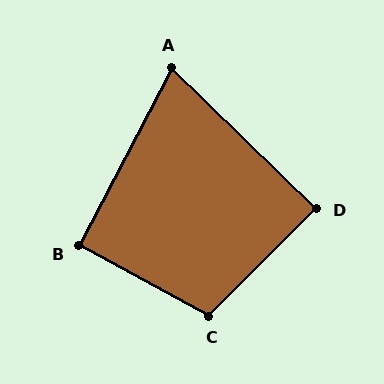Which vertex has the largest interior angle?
C, at approximately 106 degrees.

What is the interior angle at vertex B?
Approximately 91 degrees (approximately right).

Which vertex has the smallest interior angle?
A, at approximately 74 degrees.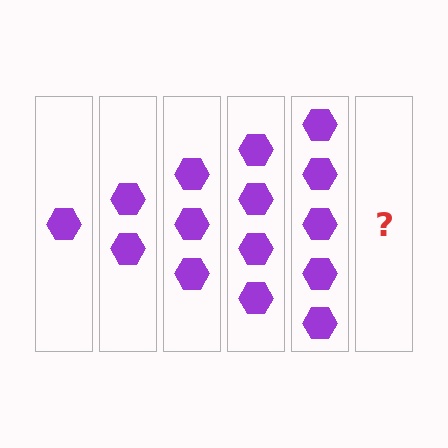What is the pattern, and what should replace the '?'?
The pattern is that each step adds one more hexagon. The '?' should be 6 hexagons.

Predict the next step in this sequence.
The next step is 6 hexagons.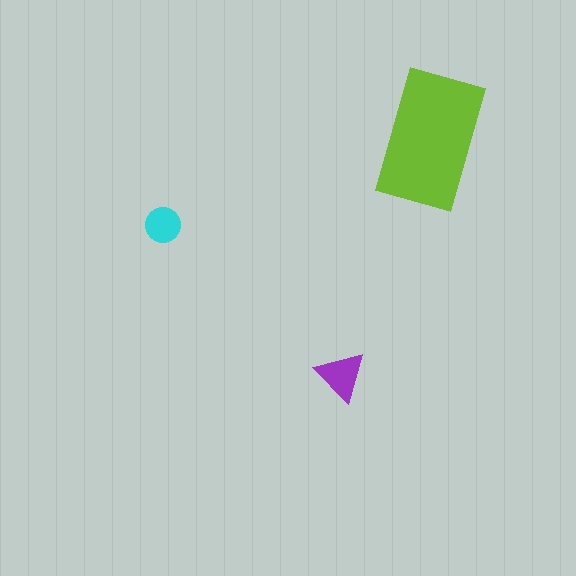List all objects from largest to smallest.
The lime rectangle, the purple triangle, the cyan circle.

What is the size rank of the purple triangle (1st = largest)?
2nd.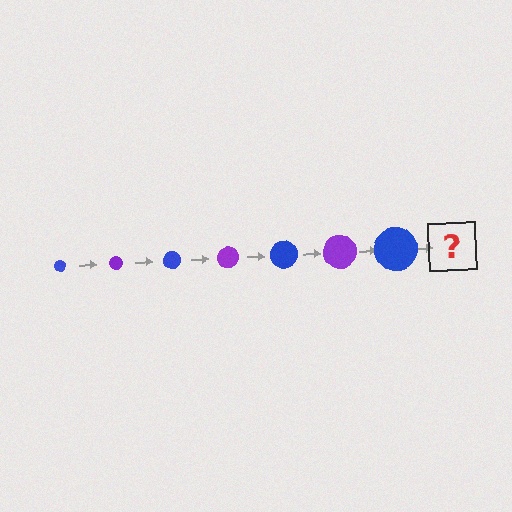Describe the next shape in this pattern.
It should be a purple circle, larger than the previous one.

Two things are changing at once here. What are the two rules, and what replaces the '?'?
The two rules are that the circle grows larger each step and the color cycles through blue and purple. The '?' should be a purple circle, larger than the previous one.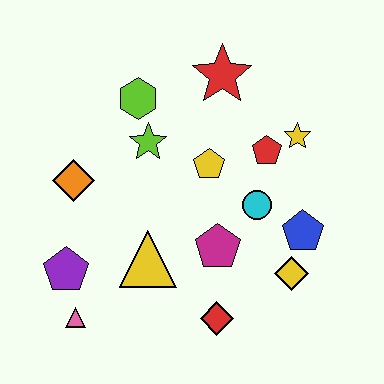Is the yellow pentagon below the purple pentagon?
No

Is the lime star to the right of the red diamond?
No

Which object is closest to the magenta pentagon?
The cyan circle is closest to the magenta pentagon.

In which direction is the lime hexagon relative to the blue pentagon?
The lime hexagon is to the left of the blue pentagon.